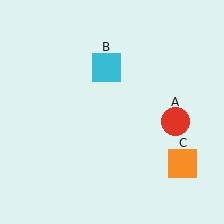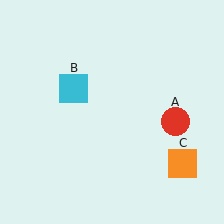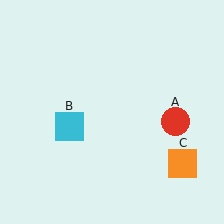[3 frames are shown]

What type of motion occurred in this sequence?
The cyan square (object B) rotated counterclockwise around the center of the scene.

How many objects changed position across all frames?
1 object changed position: cyan square (object B).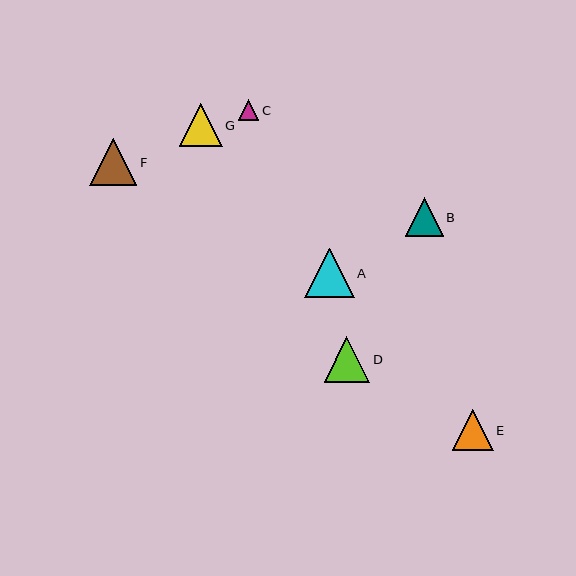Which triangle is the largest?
Triangle A is the largest with a size of approximately 49 pixels.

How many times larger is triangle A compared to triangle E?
Triangle A is approximately 1.2 times the size of triangle E.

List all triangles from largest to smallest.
From largest to smallest: A, F, D, G, E, B, C.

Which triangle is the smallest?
Triangle C is the smallest with a size of approximately 20 pixels.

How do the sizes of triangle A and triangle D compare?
Triangle A and triangle D are approximately the same size.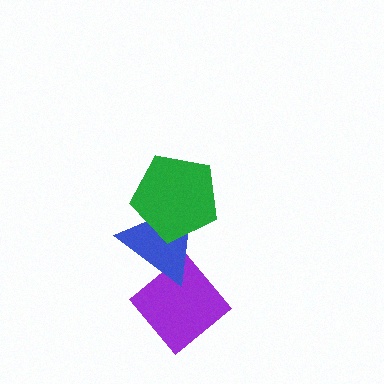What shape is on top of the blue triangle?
The green pentagon is on top of the blue triangle.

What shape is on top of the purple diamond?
The blue triangle is on top of the purple diamond.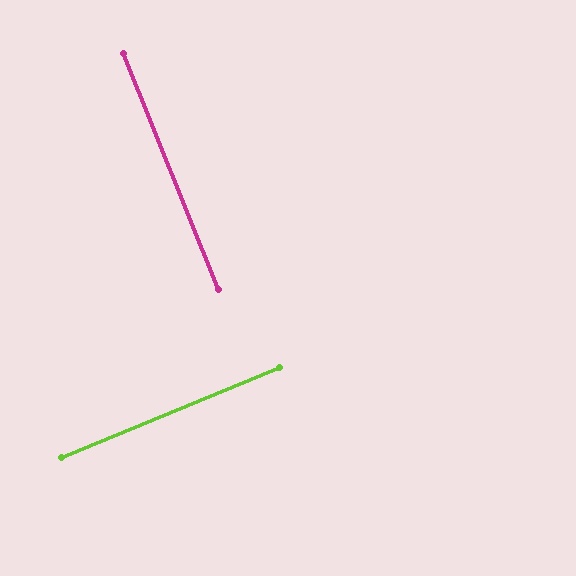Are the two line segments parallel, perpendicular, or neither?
Perpendicular — they meet at approximately 90°.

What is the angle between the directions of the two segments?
Approximately 90 degrees.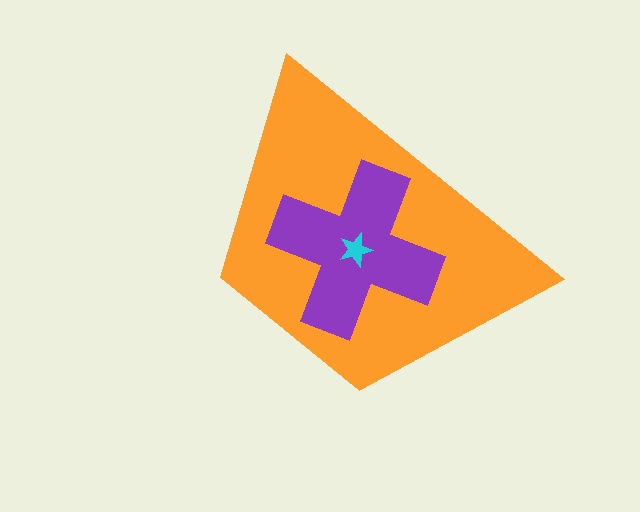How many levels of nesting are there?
3.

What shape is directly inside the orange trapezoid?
The purple cross.